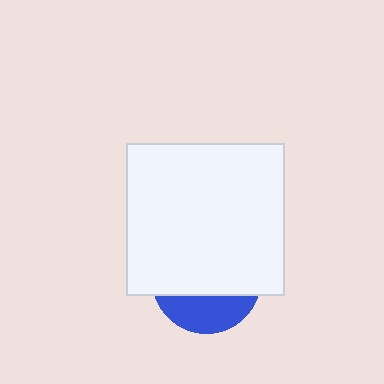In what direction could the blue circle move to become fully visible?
The blue circle could move down. That would shift it out from behind the white rectangle entirely.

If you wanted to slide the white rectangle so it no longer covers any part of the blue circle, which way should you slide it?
Slide it up — that is the most direct way to separate the two shapes.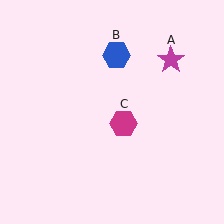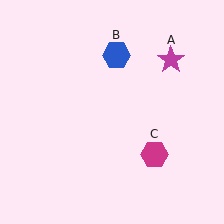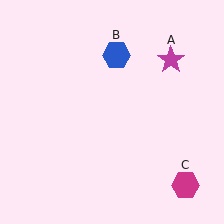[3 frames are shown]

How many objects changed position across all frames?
1 object changed position: magenta hexagon (object C).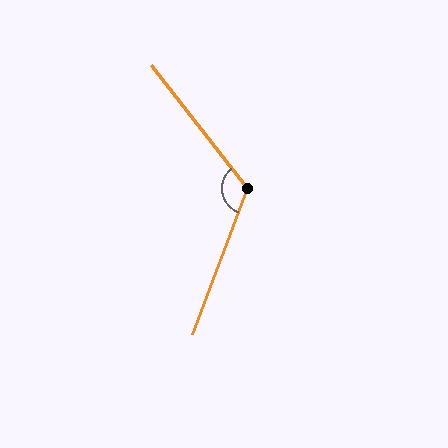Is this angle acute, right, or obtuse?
It is obtuse.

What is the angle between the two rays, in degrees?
Approximately 122 degrees.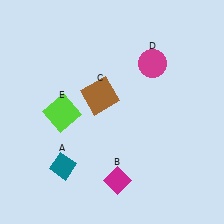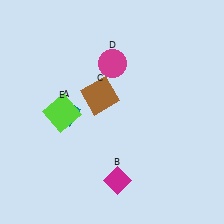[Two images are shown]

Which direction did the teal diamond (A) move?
The teal diamond (A) moved up.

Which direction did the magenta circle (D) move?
The magenta circle (D) moved left.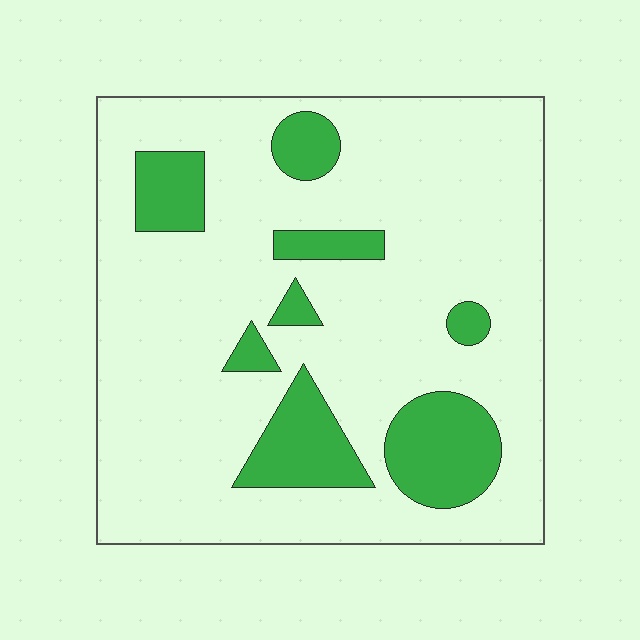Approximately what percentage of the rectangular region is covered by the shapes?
Approximately 20%.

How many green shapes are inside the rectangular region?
8.